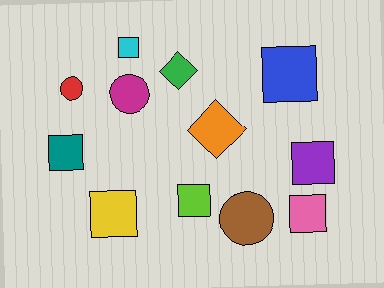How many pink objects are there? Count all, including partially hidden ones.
There is 1 pink object.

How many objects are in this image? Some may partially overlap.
There are 12 objects.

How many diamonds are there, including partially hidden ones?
There are 2 diamonds.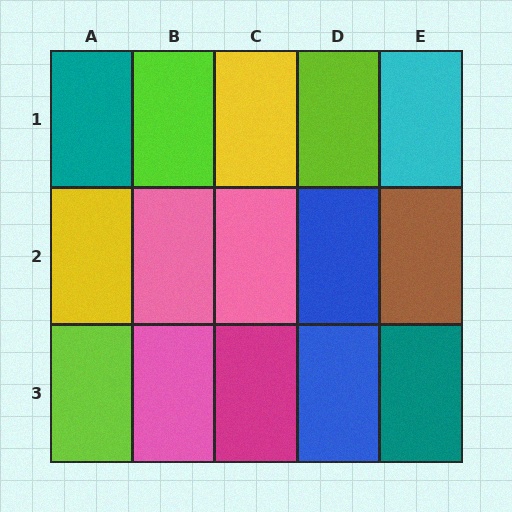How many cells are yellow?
2 cells are yellow.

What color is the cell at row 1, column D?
Lime.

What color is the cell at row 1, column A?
Teal.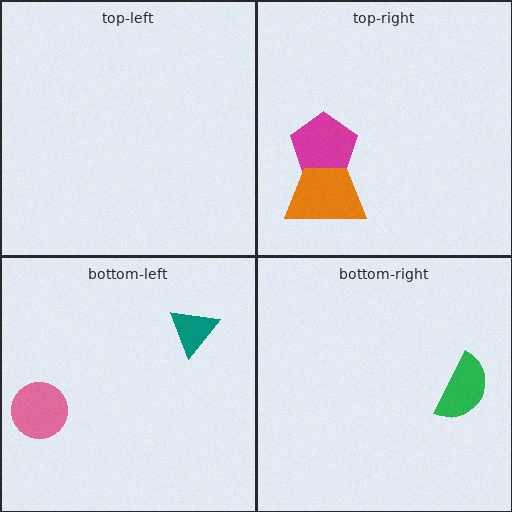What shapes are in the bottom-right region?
The green semicircle.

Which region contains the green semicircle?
The bottom-right region.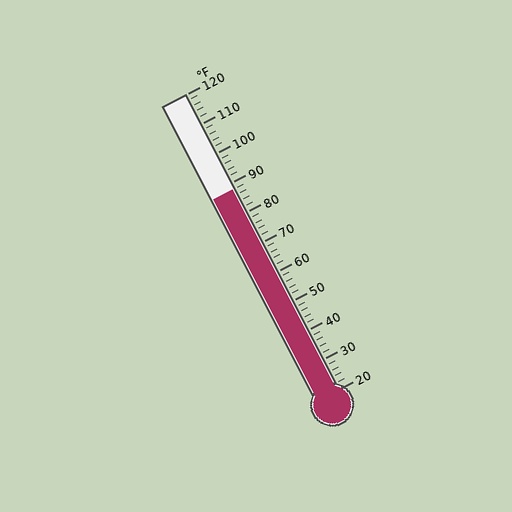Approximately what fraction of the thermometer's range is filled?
The thermometer is filled to approximately 70% of its range.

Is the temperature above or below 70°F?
The temperature is above 70°F.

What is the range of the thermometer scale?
The thermometer scale ranges from 20°F to 120°F.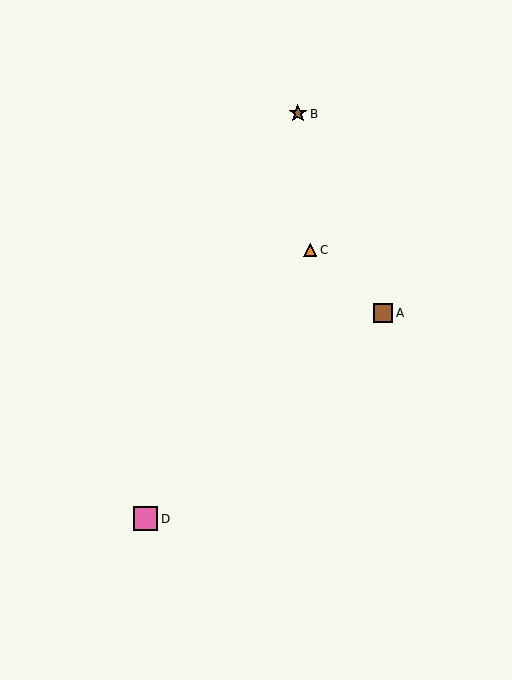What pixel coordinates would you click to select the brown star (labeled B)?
Click at (298, 114) to select the brown star B.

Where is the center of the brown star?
The center of the brown star is at (298, 114).